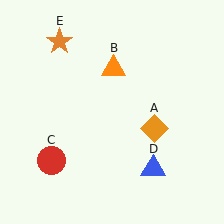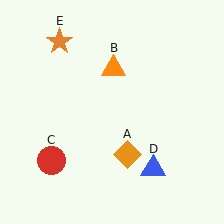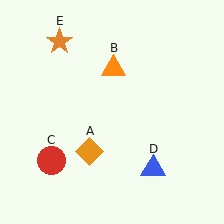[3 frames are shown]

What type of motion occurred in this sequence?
The orange diamond (object A) rotated clockwise around the center of the scene.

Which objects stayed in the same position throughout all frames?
Orange triangle (object B) and red circle (object C) and blue triangle (object D) and orange star (object E) remained stationary.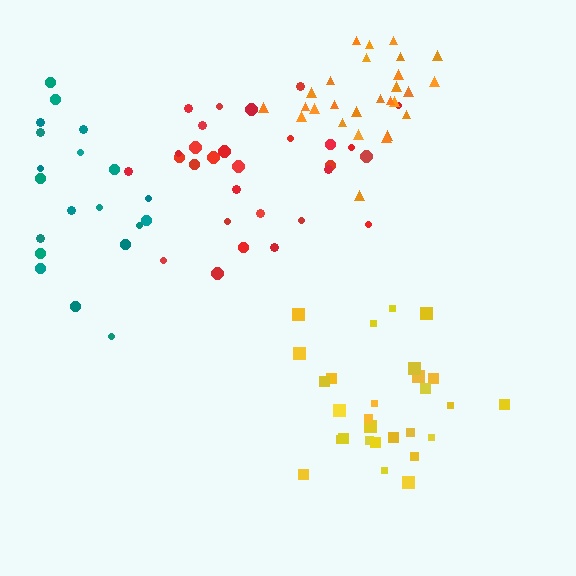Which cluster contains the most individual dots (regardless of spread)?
Red (29).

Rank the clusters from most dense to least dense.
orange, yellow, red, teal.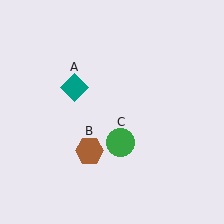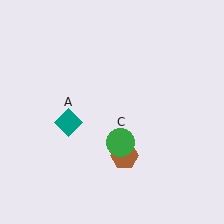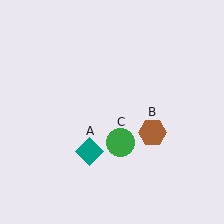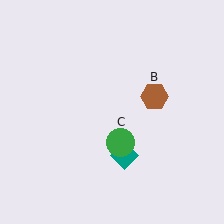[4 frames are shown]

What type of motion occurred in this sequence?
The teal diamond (object A), brown hexagon (object B) rotated counterclockwise around the center of the scene.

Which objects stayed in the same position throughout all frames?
Green circle (object C) remained stationary.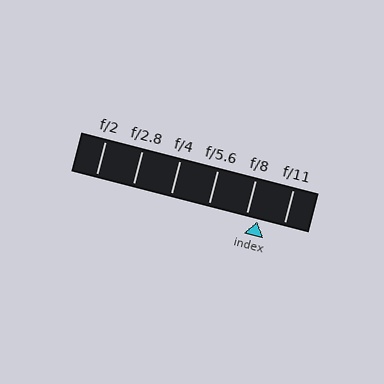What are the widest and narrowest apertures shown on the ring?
The widest aperture shown is f/2 and the narrowest is f/11.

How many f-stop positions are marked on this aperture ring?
There are 6 f-stop positions marked.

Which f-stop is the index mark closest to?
The index mark is closest to f/8.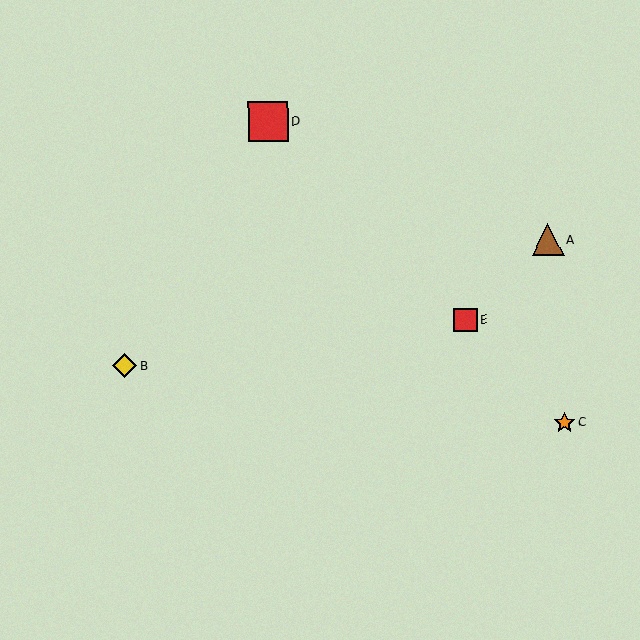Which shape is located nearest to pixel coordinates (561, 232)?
The brown triangle (labeled A) at (548, 240) is nearest to that location.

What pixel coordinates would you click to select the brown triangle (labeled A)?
Click at (548, 240) to select the brown triangle A.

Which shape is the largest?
The red square (labeled D) is the largest.